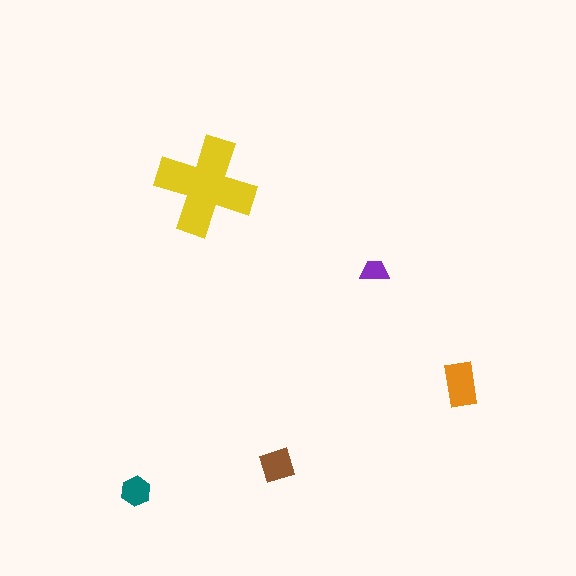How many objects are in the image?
There are 5 objects in the image.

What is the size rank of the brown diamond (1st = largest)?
3rd.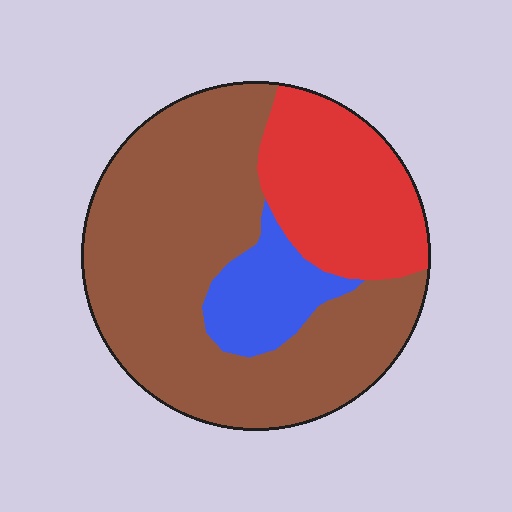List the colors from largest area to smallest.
From largest to smallest: brown, red, blue.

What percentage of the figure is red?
Red covers about 25% of the figure.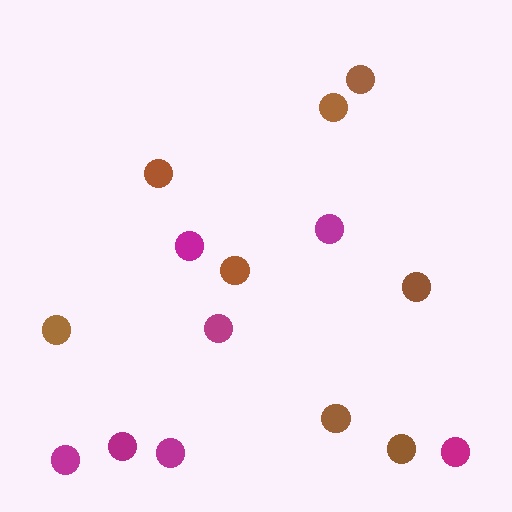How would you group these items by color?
There are 2 groups: one group of brown circles (8) and one group of magenta circles (7).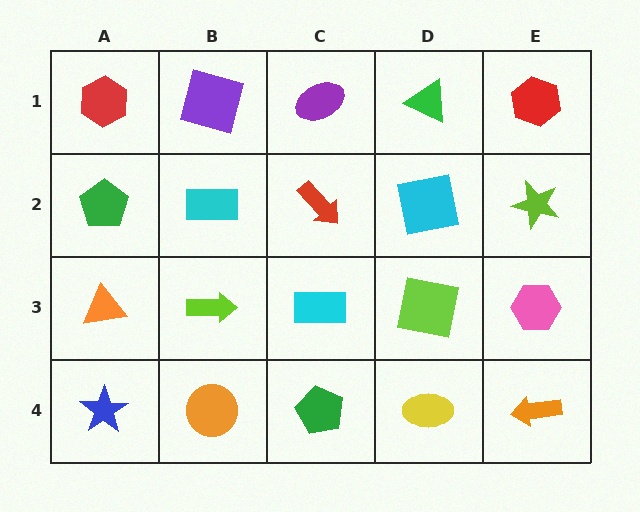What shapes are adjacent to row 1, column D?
A cyan square (row 2, column D), a purple ellipse (row 1, column C), a red hexagon (row 1, column E).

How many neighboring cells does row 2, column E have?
3.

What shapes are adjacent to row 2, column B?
A purple square (row 1, column B), a lime arrow (row 3, column B), a green pentagon (row 2, column A), a red arrow (row 2, column C).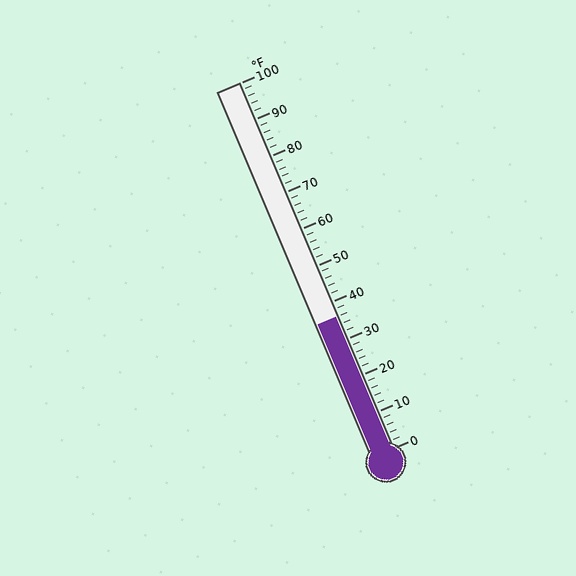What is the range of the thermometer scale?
The thermometer scale ranges from 0°F to 100°F.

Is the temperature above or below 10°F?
The temperature is above 10°F.